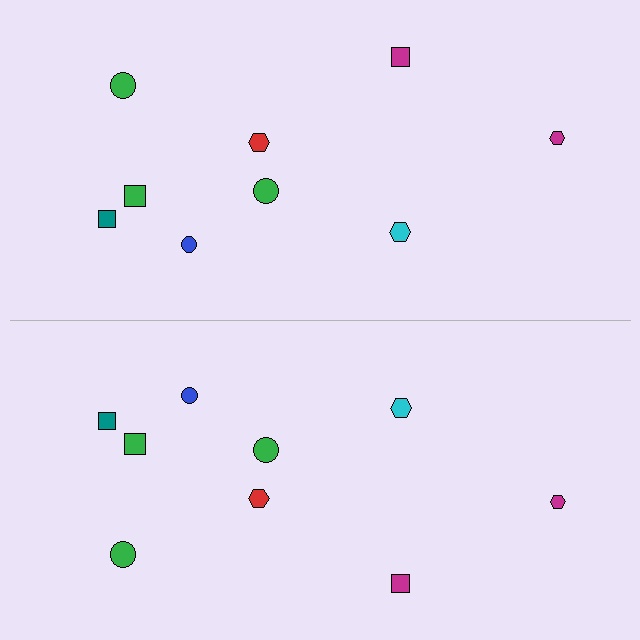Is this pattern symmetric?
Yes, this pattern has bilateral (reflection) symmetry.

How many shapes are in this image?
There are 18 shapes in this image.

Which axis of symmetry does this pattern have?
The pattern has a horizontal axis of symmetry running through the center of the image.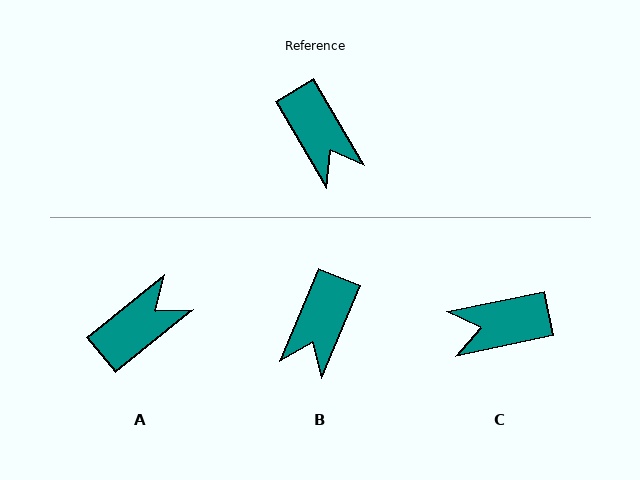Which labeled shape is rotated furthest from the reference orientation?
C, about 109 degrees away.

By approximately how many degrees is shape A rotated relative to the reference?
Approximately 98 degrees counter-clockwise.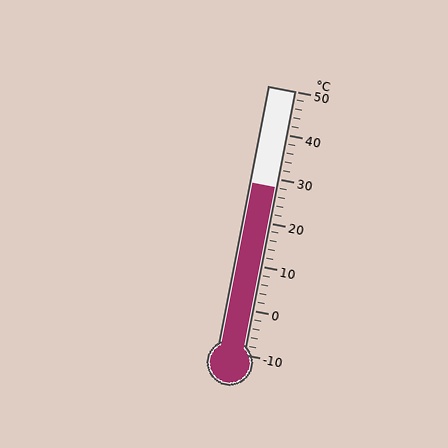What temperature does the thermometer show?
The thermometer shows approximately 28°C.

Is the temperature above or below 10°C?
The temperature is above 10°C.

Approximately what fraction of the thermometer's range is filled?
The thermometer is filled to approximately 65% of its range.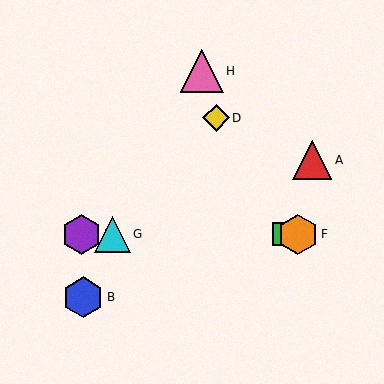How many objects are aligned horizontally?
4 objects (C, E, F, G) are aligned horizontally.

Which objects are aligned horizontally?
Objects C, E, F, G are aligned horizontally.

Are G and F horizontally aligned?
Yes, both are at y≈234.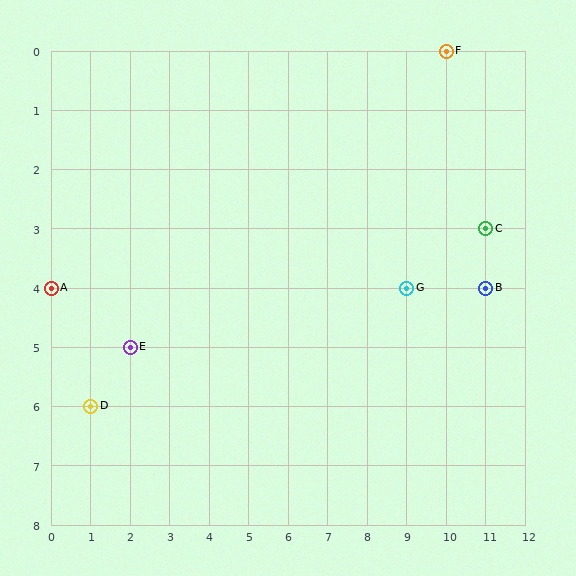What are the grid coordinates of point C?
Point C is at grid coordinates (11, 3).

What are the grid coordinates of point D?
Point D is at grid coordinates (1, 6).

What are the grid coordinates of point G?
Point G is at grid coordinates (9, 4).